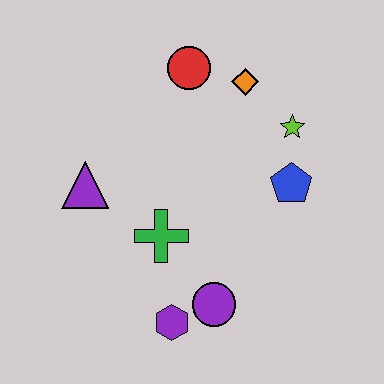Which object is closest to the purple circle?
The purple hexagon is closest to the purple circle.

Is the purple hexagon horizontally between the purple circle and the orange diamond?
No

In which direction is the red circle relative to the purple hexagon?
The red circle is above the purple hexagon.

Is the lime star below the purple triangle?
No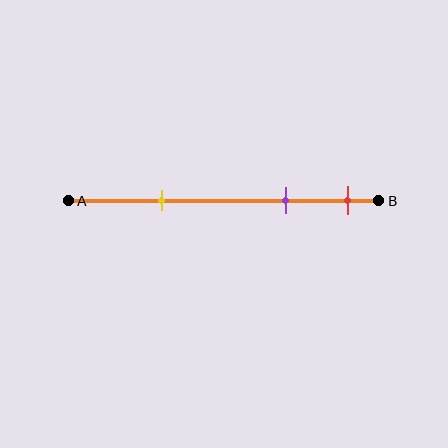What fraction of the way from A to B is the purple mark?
The purple mark is approximately 70% (0.7) of the way from A to B.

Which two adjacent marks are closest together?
The purple and red marks are the closest adjacent pair.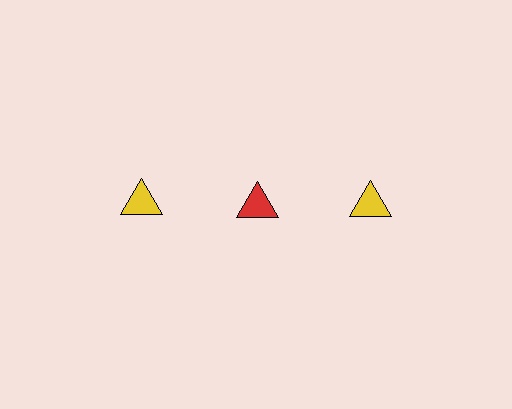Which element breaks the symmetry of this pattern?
The red triangle in the top row, second from left column breaks the symmetry. All other shapes are yellow triangles.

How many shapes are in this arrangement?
There are 3 shapes arranged in a grid pattern.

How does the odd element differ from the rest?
It has a different color: red instead of yellow.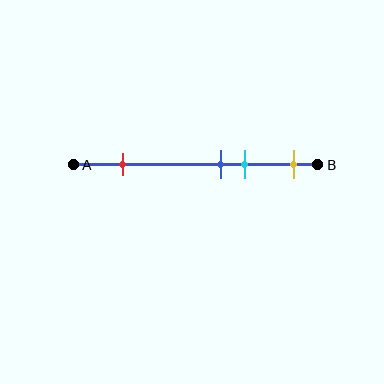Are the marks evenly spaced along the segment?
No, the marks are not evenly spaced.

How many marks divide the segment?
There are 4 marks dividing the segment.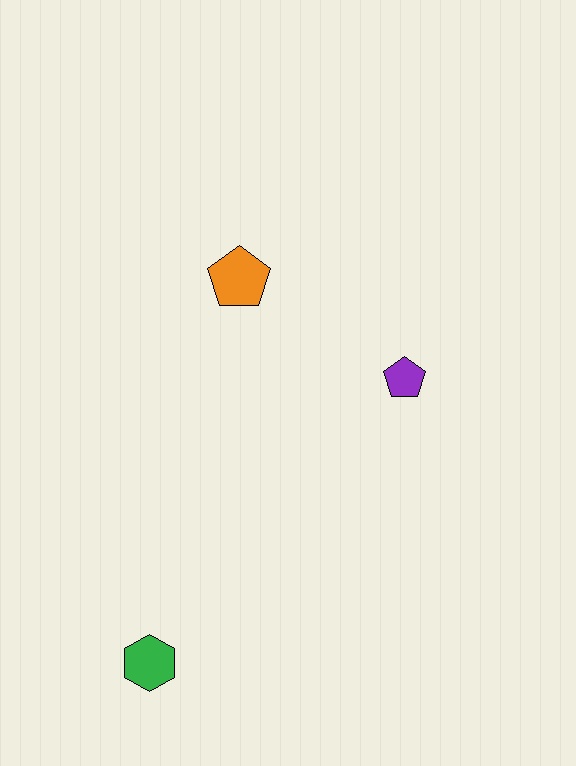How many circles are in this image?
There are no circles.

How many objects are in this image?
There are 3 objects.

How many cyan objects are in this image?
There are no cyan objects.